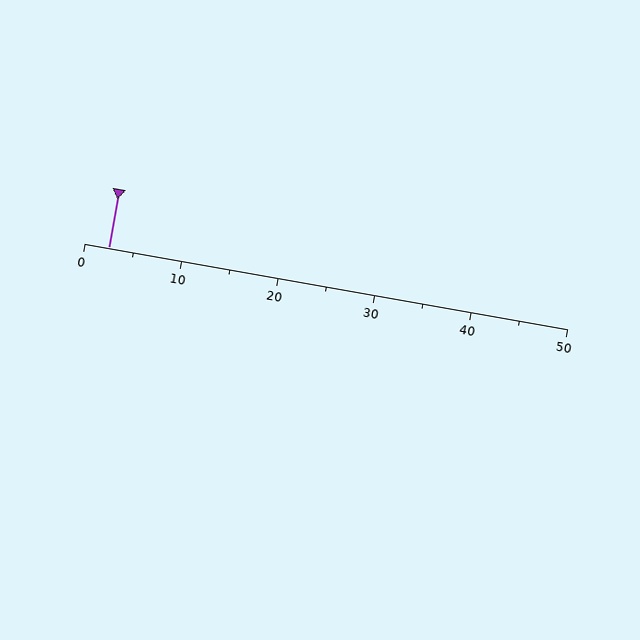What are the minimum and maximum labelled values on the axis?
The axis runs from 0 to 50.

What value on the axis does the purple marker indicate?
The marker indicates approximately 2.5.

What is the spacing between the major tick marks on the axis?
The major ticks are spaced 10 apart.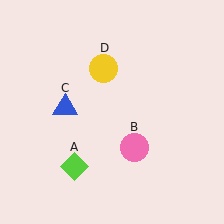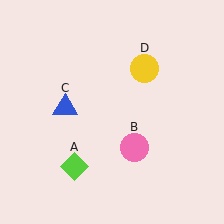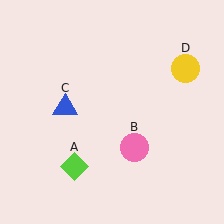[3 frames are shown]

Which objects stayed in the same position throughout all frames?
Lime diamond (object A) and pink circle (object B) and blue triangle (object C) remained stationary.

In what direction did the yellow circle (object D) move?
The yellow circle (object D) moved right.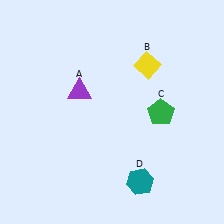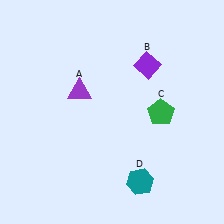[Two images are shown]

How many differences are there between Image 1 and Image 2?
There is 1 difference between the two images.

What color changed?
The diamond (B) changed from yellow in Image 1 to purple in Image 2.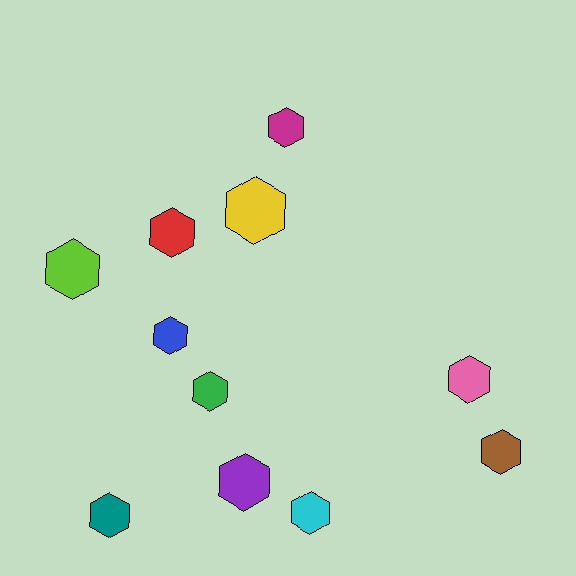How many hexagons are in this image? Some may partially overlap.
There are 11 hexagons.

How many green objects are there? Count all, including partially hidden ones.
There is 1 green object.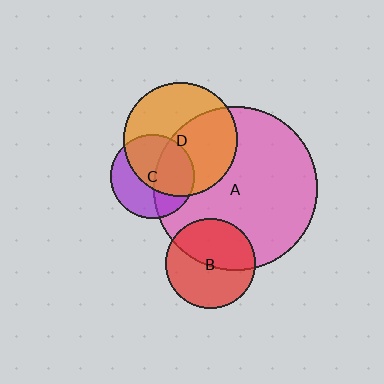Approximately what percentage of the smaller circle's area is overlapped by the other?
Approximately 55%.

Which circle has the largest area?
Circle A (pink).